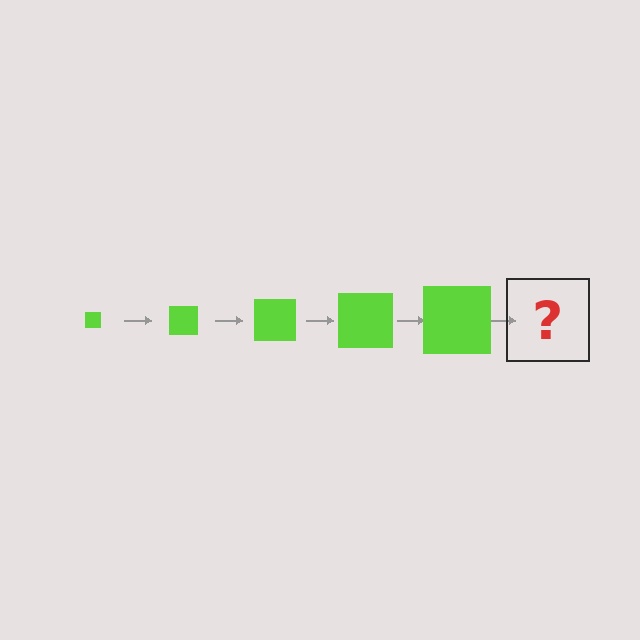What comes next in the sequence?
The next element should be a lime square, larger than the previous one.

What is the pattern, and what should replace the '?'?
The pattern is that the square gets progressively larger each step. The '?' should be a lime square, larger than the previous one.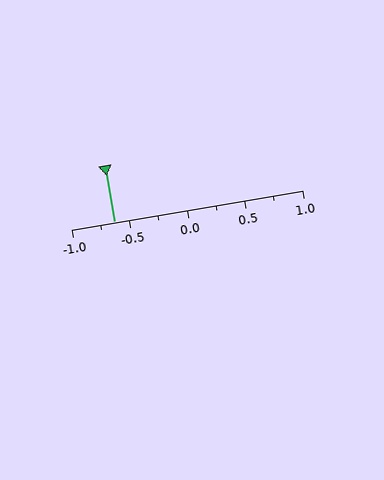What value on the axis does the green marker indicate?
The marker indicates approximately -0.62.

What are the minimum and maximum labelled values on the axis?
The axis runs from -1.0 to 1.0.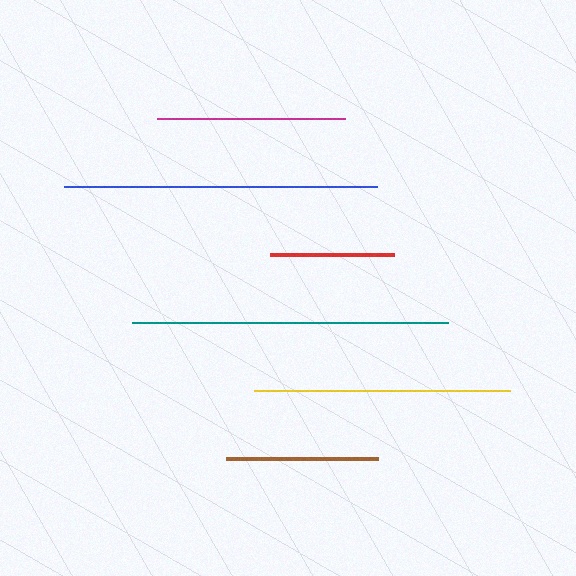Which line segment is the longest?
The teal line is the longest at approximately 316 pixels.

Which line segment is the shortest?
The red line is the shortest at approximately 124 pixels.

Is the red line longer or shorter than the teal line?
The teal line is longer than the red line.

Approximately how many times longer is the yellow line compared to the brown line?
The yellow line is approximately 1.7 times the length of the brown line.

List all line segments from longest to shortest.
From longest to shortest: teal, blue, yellow, magenta, brown, red.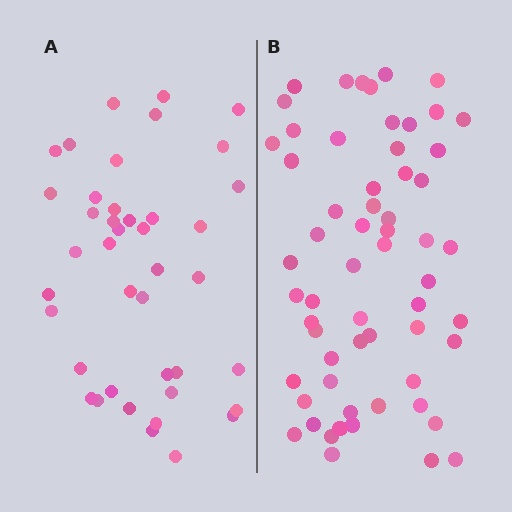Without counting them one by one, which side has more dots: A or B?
Region B (the right region) has more dots.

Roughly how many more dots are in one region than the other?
Region B has approximately 20 more dots than region A.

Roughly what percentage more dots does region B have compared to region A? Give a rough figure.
About 45% more.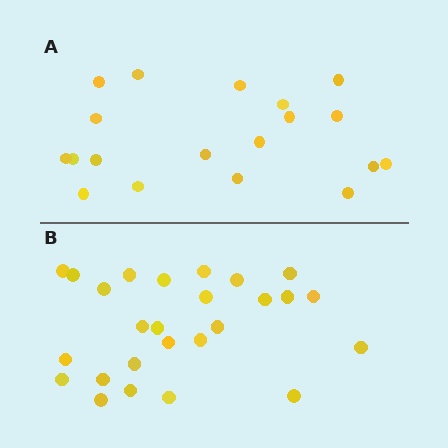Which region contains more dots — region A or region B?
Region B (the bottom region) has more dots.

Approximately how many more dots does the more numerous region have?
Region B has roughly 8 or so more dots than region A.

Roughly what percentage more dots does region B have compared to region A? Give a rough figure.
About 35% more.